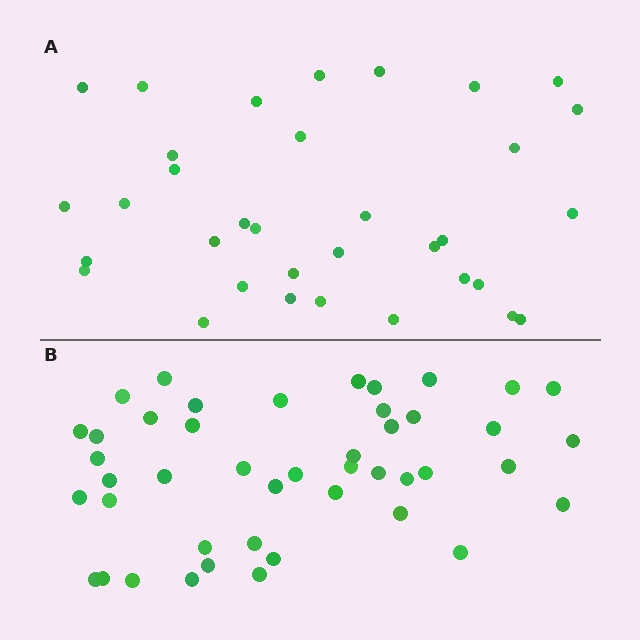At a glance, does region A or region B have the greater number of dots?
Region B (the bottom region) has more dots.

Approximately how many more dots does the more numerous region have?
Region B has roughly 12 or so more dots than region A.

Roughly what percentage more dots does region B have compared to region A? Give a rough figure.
About 30% more.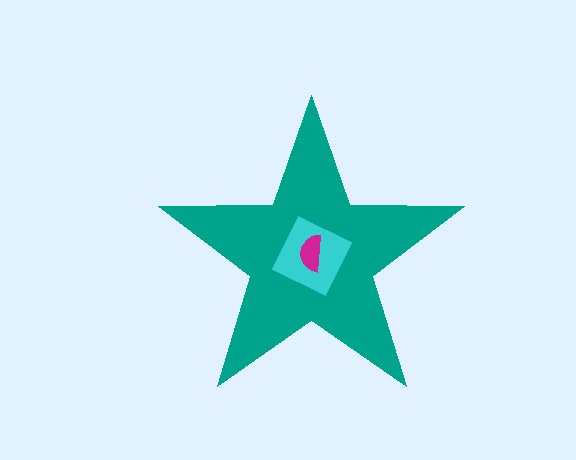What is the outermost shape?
The teal star.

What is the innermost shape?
The magenta semicircle.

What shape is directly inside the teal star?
The cyan diamond.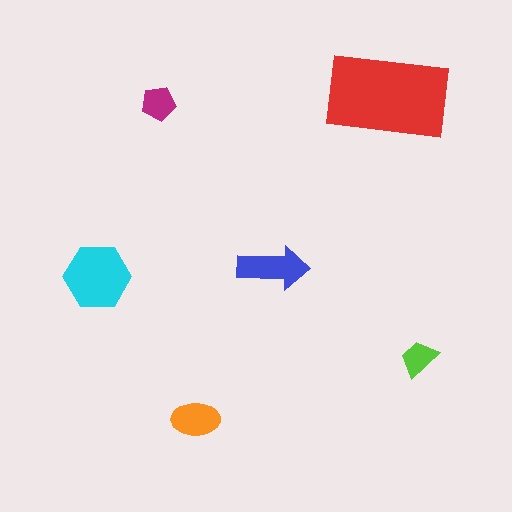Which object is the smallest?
The lime trapezoid.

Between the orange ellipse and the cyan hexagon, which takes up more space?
The cyan hexagon.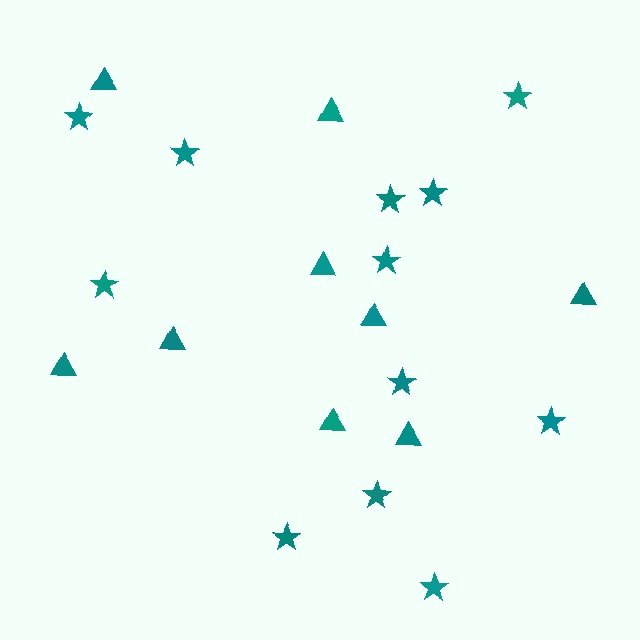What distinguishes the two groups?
There are 2 groups: one group of triangles (9) and one group of stars (12).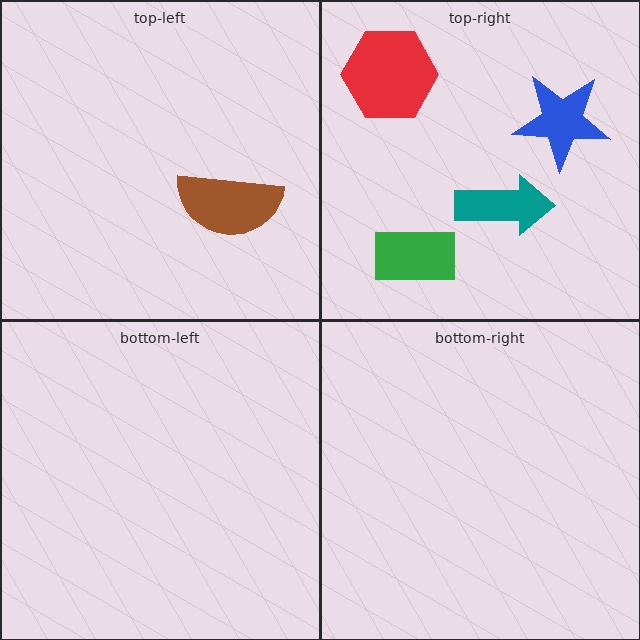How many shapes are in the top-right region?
4.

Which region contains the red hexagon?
The top-right region.